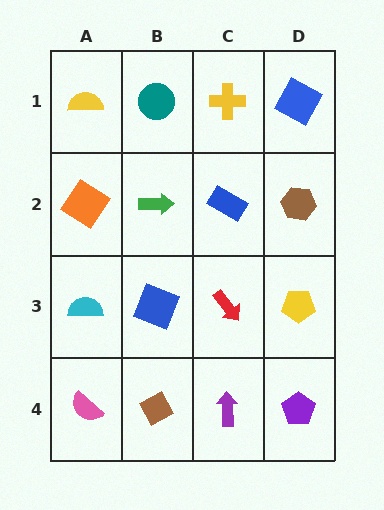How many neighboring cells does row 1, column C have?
3.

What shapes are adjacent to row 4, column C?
A red arrow (row 3, column C), a brown diamond (row 4, column B), a purple pentagon (row 4, column D).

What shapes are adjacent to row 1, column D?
A brown hexagon (row 2, column D), a yellow cross (row 1, column C).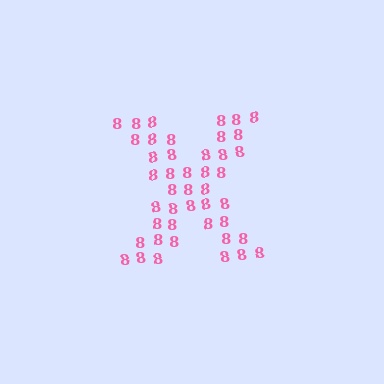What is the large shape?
The large shape is the letter X.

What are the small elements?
The small elements are digit 8's.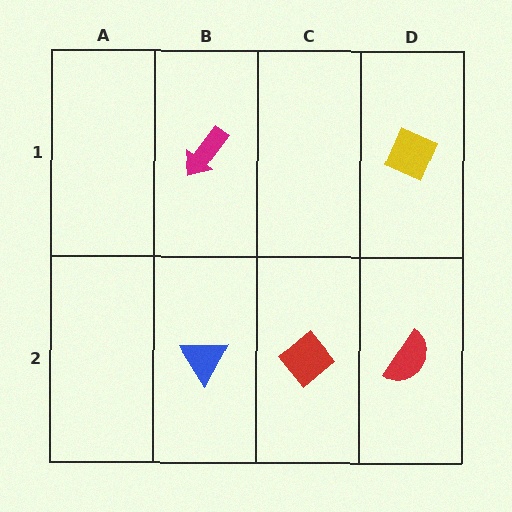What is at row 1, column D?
A yellow diamond.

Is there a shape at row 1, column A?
No, that cell is empty.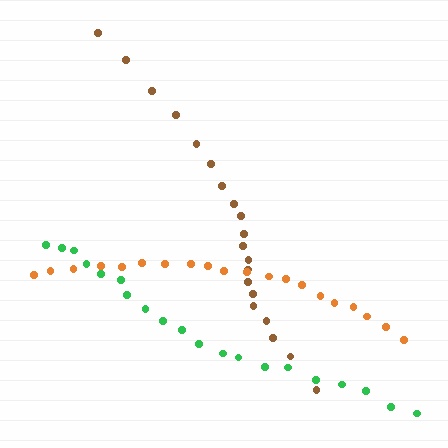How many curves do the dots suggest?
There are 3 distinct paths.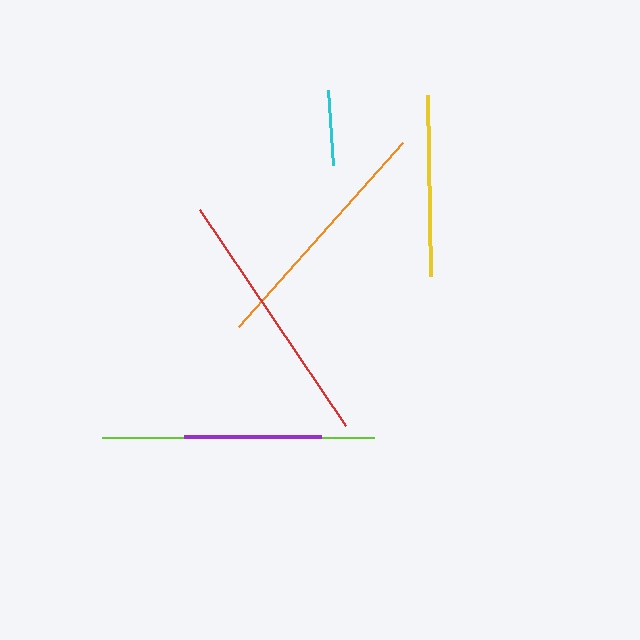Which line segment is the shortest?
The cyan line is the shortest at approximately 75 pixels.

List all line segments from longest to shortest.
From longest to shortest: lime, red, orange, yellow, purple, cyan.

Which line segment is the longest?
The lime line is the longest at approximately 272 pixels.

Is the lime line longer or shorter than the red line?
The lime line is longer than the red line.